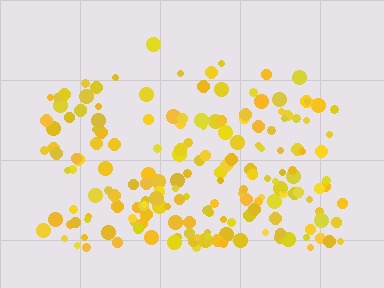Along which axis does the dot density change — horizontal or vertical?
Vertical.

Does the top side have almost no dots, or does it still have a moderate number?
Still a moderate number, just noticeably fewer than the bottom.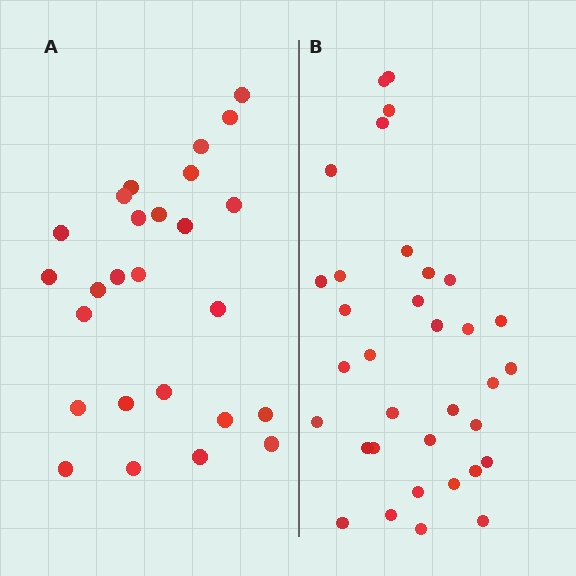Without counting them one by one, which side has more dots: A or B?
Region B (the right region) has more dots.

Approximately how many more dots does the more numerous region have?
Region B has roughly 8 or so more dots than region A.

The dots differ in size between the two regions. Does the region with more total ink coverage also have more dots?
No. Region A has more total ink coverage because its dots are larger, but region B actually contains more individual dots. Total area can be misleading — the number of items is what matters here.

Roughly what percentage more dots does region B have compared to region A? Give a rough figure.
About 30% more.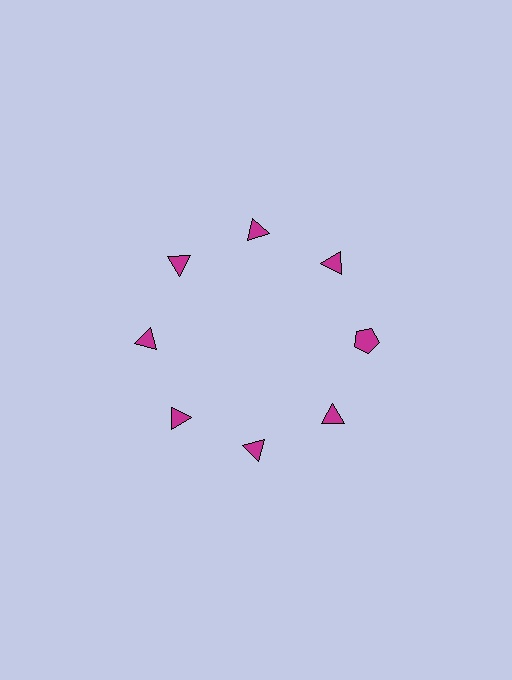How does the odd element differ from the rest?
It has a different shape: pentagon instead of triangle.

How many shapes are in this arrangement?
There are 8 shapes arranged in a ring pattern.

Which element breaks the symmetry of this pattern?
The magenta pentagon at roughly the 3 o'clock position breaks the symmetry. All other shapes are magenta triangles.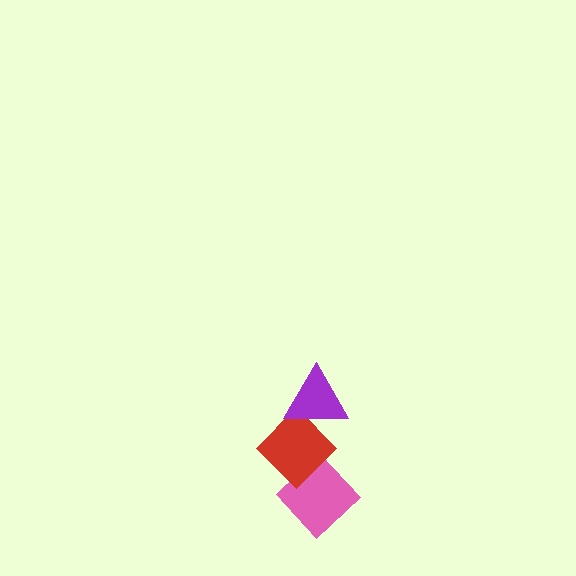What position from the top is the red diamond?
The red diamond is 2nd from the top.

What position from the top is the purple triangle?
The purple triangle is 1st from the top.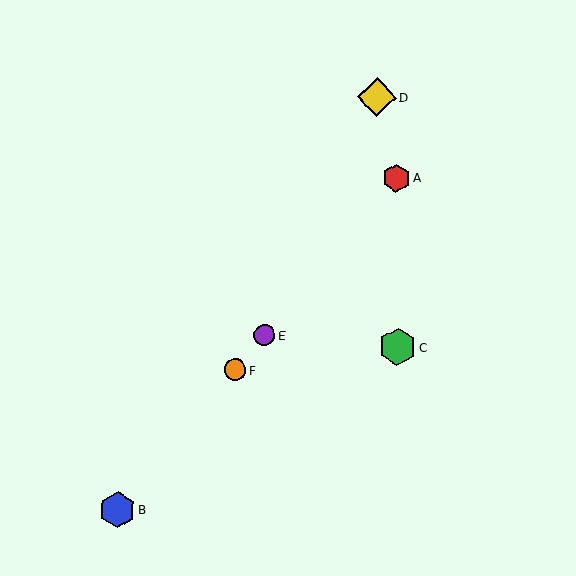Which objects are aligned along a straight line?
Objects A, B, E, F are aligned along a straight line.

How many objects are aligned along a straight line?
4 objects (A, B, E, F) are aligned along a straight line.